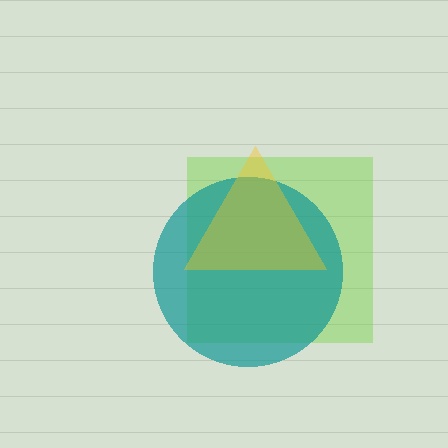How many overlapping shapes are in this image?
There are 3 overlapping shapes in the image.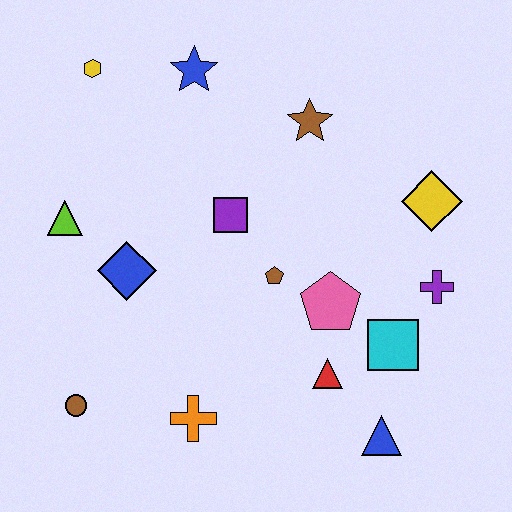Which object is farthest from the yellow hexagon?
The blue triangle is farthest from the yellow hexagon.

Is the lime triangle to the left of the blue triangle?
Yes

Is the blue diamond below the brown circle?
No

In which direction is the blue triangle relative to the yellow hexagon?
The blue triangle is below the yellow hexagon.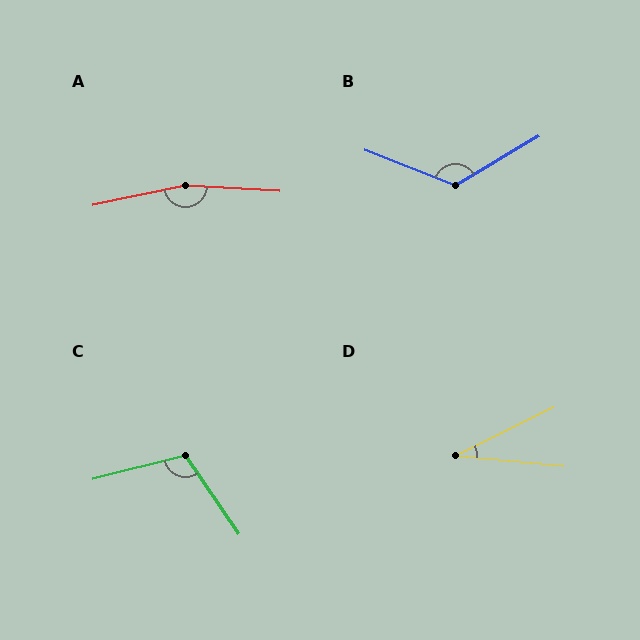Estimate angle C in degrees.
Approximately 110 degrees.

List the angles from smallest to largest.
D (32°), C (110°), B (128°), A (164°).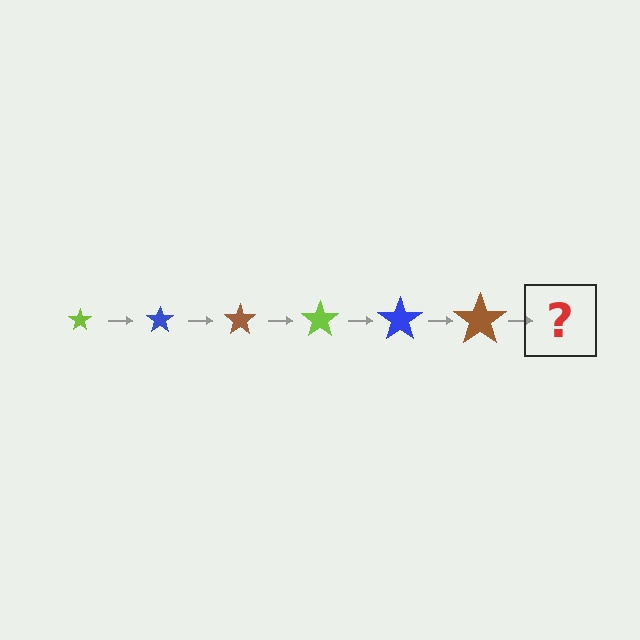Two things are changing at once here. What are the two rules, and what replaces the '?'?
The two rules are that the star grows larger each step and the color cycles through lime, blue, and brown. The '?' should be a lime star, larger than the previous one.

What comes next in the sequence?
The next element should be a lime star, larger than the previous one.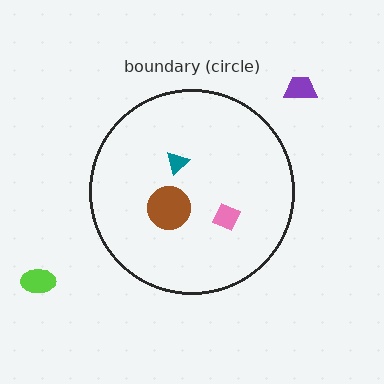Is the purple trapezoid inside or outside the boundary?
Outside.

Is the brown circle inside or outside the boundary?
Inside.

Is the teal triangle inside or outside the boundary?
Inside.